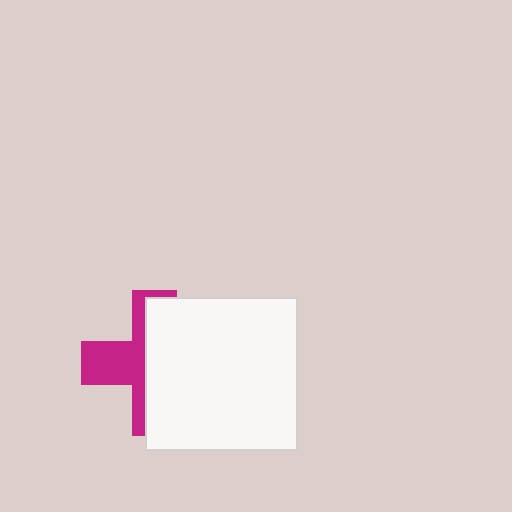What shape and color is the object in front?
The object in front is a white rectangle.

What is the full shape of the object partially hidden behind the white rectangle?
The partially hidden object is a magenta cross.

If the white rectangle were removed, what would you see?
You would see the complete magenta cross.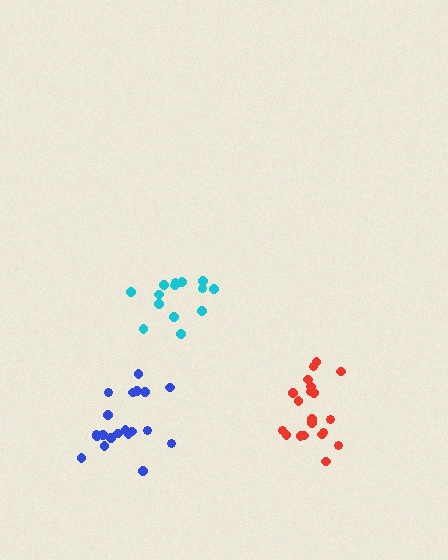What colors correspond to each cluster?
The clusters are colored: cyan, blue, red.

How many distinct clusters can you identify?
There are 3 distinct clusters.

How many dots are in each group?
Group 1: 14 dots, Group 2: 20 dots, Group 3: 20 dots (54 total).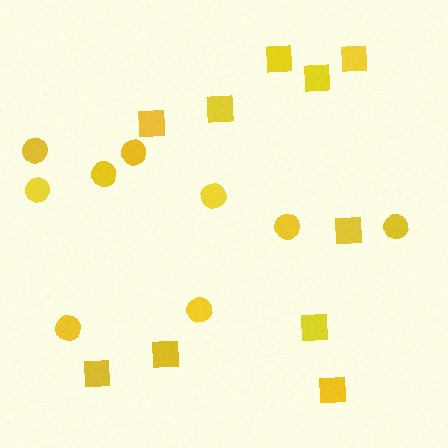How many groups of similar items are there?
There are 2 groups: one group of squares (10) and one group of circles (9).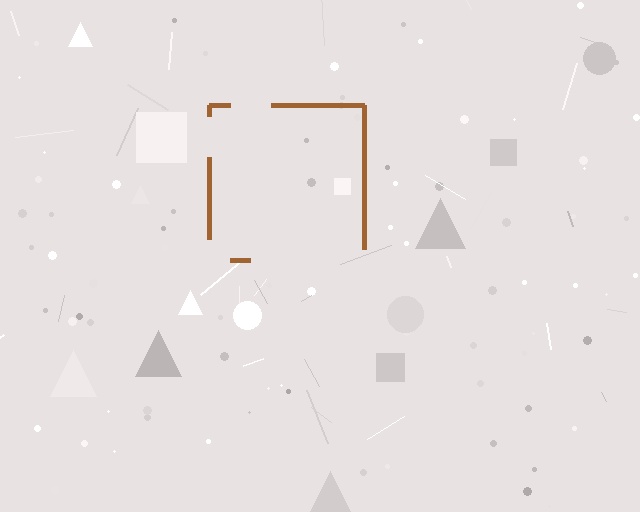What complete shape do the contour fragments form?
The contour fragments form a square.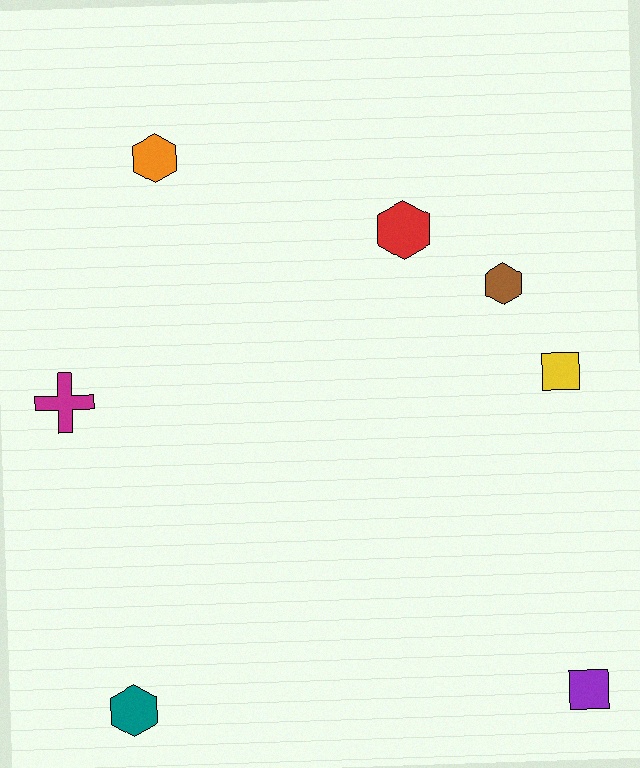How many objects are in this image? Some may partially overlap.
There are 7 objects.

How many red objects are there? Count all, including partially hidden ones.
There is 1 red object.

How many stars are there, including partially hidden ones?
There are no stars.